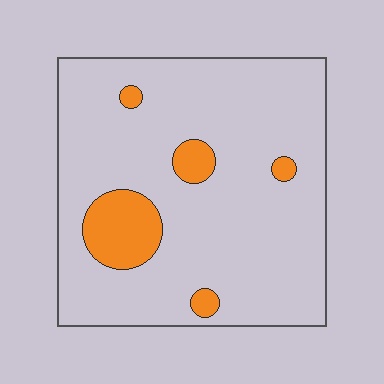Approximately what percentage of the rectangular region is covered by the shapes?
Approximately 10%.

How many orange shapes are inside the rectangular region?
5.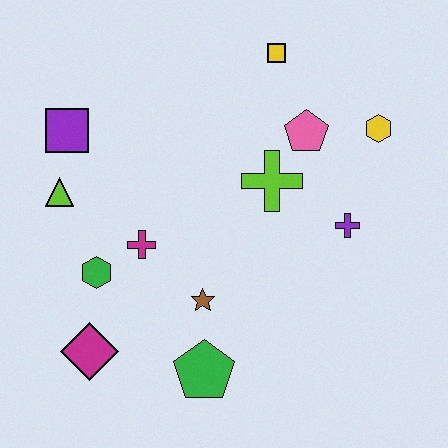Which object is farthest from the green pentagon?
The yellow square is farthest from the green pentagon.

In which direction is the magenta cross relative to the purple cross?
The magenta cross is to the left of the purple cross.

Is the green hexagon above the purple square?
No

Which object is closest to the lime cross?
The pink pentagon is closest to the lime cross.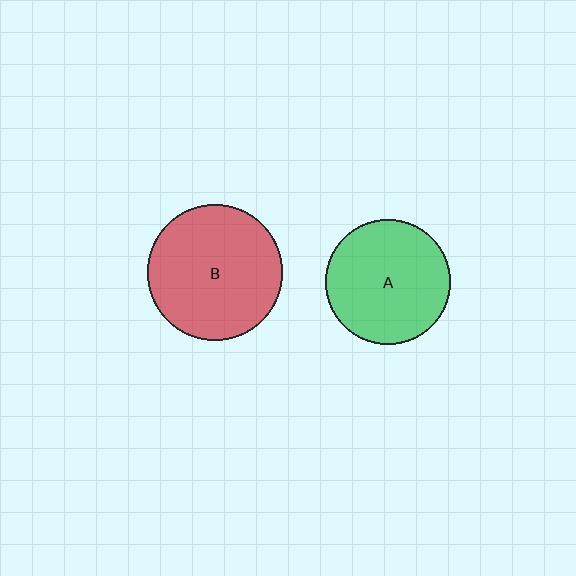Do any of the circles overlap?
No, none of the circles overlap.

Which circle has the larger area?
Circle B (red).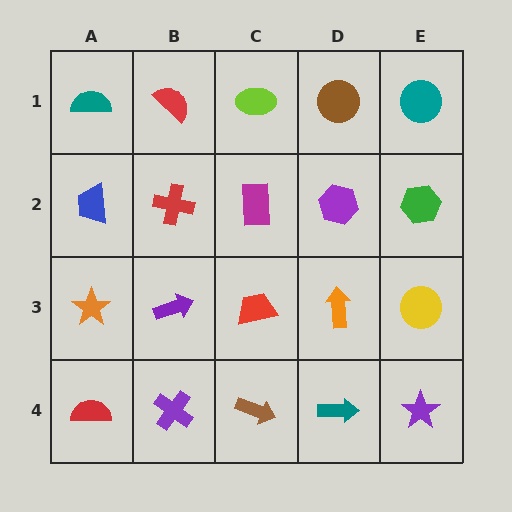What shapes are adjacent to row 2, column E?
A teal circle (row 1, column E), a yellow circle (row 3, column E), a purple hexagon (row 2, column D).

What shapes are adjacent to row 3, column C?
A magenta rectangle (row 2, column C), a brown arrow (row 4, column C), a purple arrow (row 3, column B), an orange arrow (row 3, column D).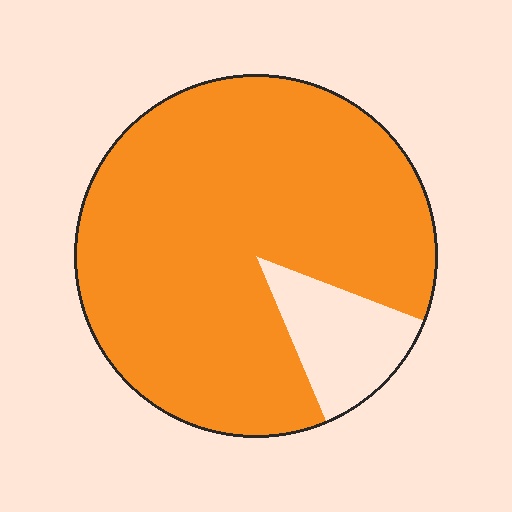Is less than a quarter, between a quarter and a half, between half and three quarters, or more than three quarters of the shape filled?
More than three quarters.